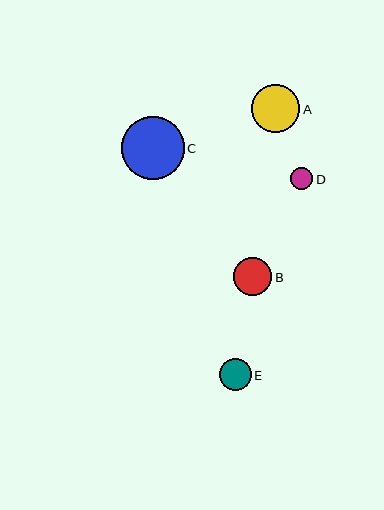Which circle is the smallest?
Circle D is the smallest with a size of approximately 22 pixels.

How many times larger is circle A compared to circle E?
Circle A is approximately 1.5 times the size of circle E.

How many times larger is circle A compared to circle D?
Circle A is approximately 2.2 times the size of circle D.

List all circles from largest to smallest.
From largest to smallest: C, A, B, E, D.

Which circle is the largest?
Circle C is the largest with a size of approximately 63 pixels.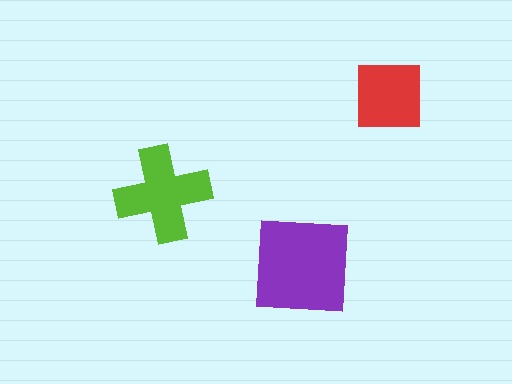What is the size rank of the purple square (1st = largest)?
1st.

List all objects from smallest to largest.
The red square, the lime cross, the purple square.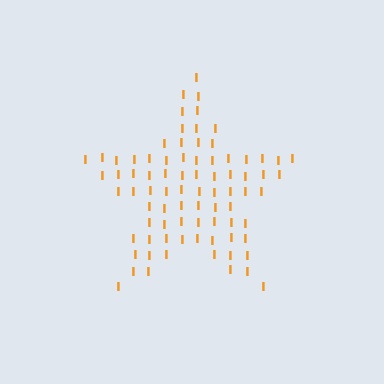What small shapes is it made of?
It is made of small letter I's.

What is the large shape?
The large shape is a star.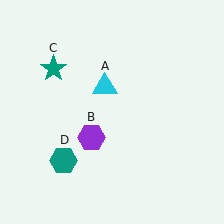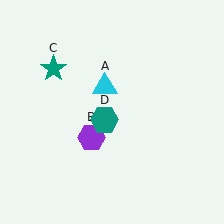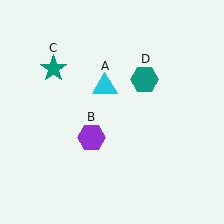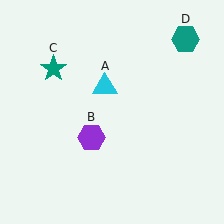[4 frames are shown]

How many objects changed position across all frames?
1 object changed position: teal hexagon (object D).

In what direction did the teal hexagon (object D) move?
The teal hexagon (object D) moved up and to the right.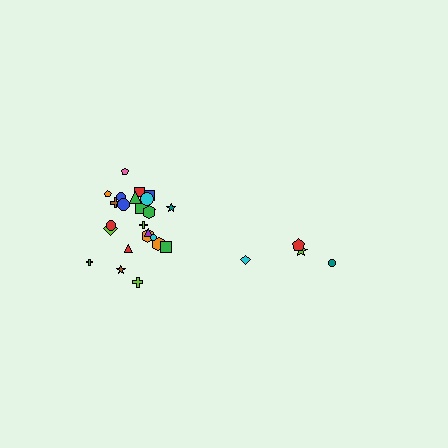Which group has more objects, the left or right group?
The left group.